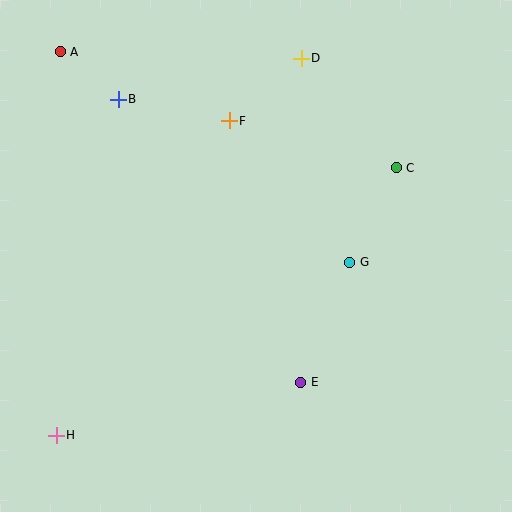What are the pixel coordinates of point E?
Point E is at (301, 382).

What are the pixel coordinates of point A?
Point A is at (60, 52).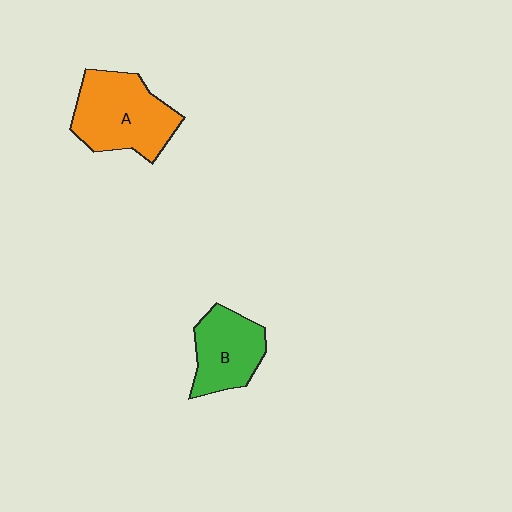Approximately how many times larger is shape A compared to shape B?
Approximately 1.4 times.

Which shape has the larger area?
Shape A (orange).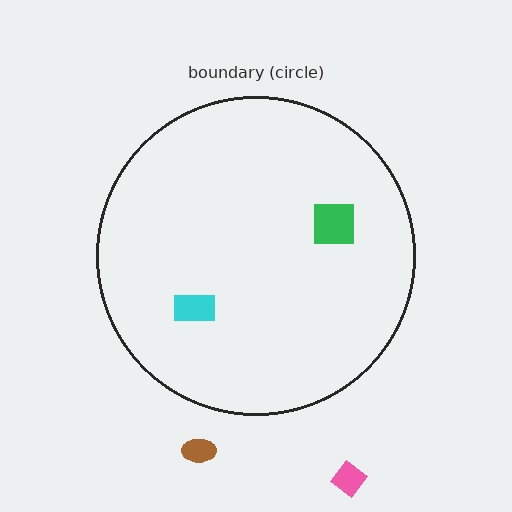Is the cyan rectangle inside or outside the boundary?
Inside.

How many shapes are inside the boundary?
2 inside, 2 outside.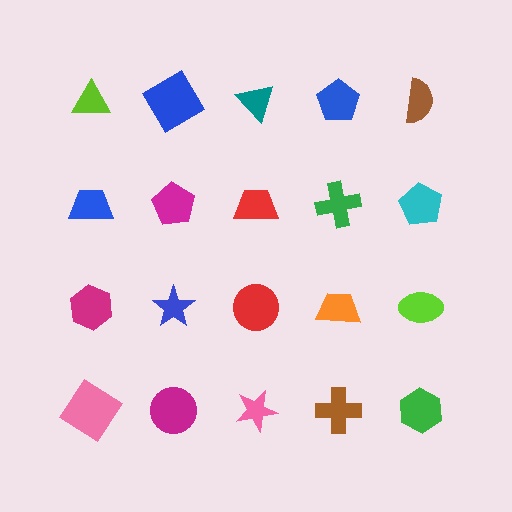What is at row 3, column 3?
A red circle.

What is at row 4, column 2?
A magenta circle.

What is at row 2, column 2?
A magenta pentagon.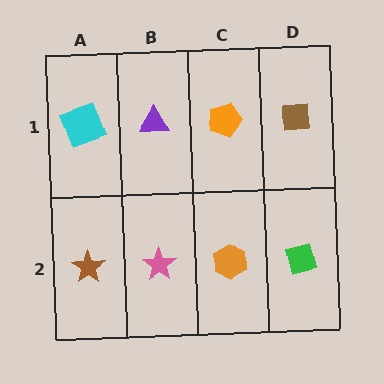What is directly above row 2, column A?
A cyan square.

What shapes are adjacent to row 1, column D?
A green square (row 2, column D), an orange pentagon (row 1, column C).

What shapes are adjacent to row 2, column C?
An orange pentagon (row 1, column C), a pink star (row 2, column B), a green square (row 2, column D).